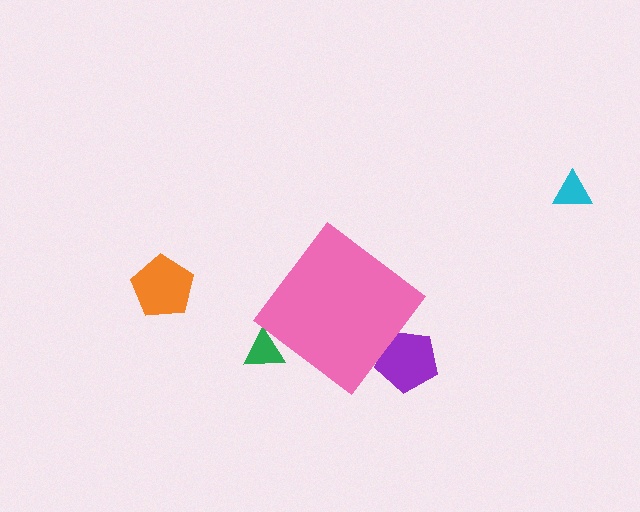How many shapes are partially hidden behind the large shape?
2 shapes are partially hidden.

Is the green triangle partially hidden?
Yes, the green triangle is partially hidden behind the pink diamond.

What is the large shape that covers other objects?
A pink diamond.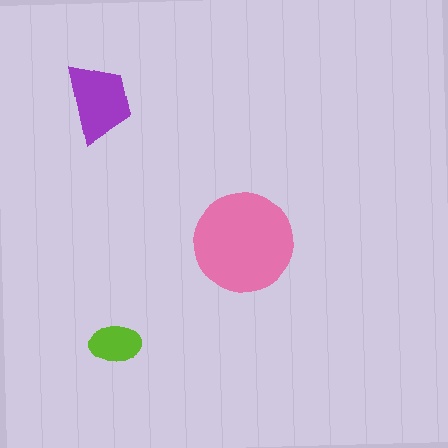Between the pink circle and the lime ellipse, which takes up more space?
The pink circle.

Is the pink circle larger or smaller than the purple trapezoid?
Larger.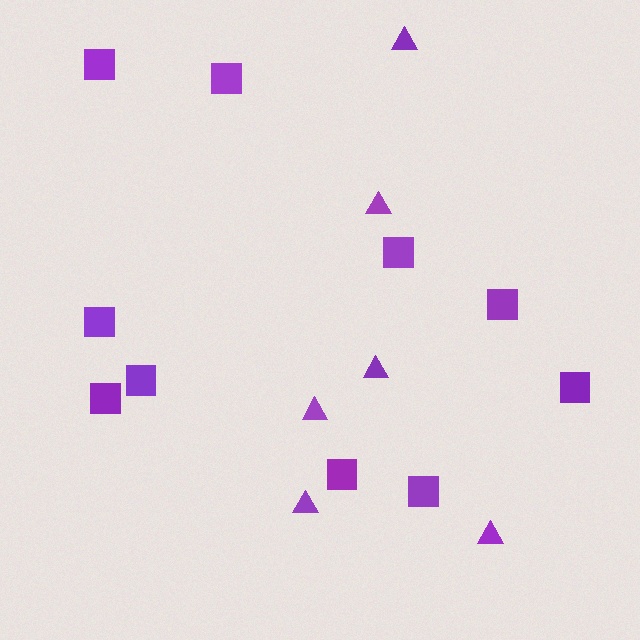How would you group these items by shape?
There are 2 groups: one group of squares (10) and one group of triangles (6).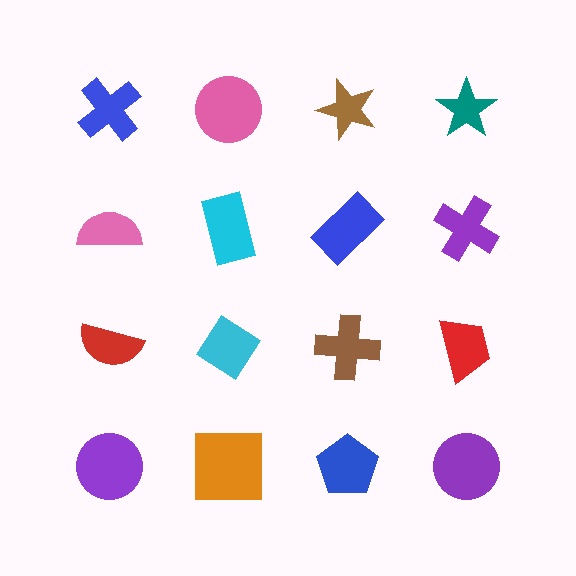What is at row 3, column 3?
A brown cross.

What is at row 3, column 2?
A cyan diamond.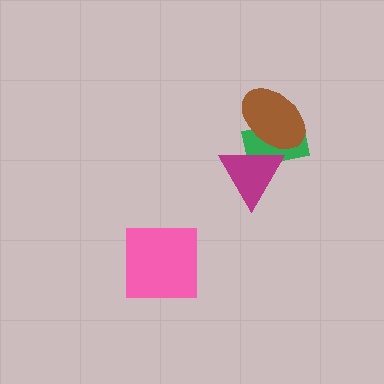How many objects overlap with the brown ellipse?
2 objects overlap with the brown ellipse.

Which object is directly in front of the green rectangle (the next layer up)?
The brown ellipse is directly in front of the green rectangle.